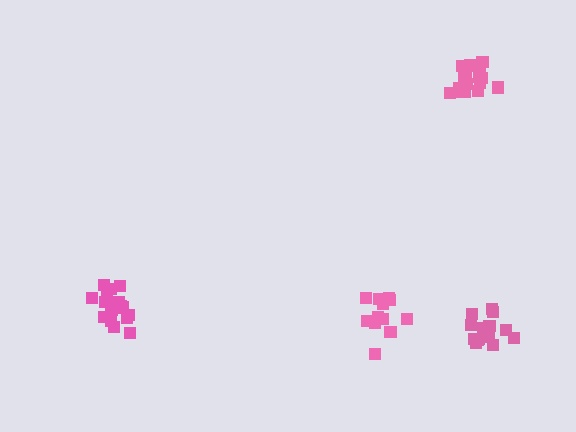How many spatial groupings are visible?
There are 4 spatial groupings.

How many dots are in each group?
Group 1: 17 dots, Group 2: 12 dots, Group 3: 17 dots, Group 4: 16 dots (62 total).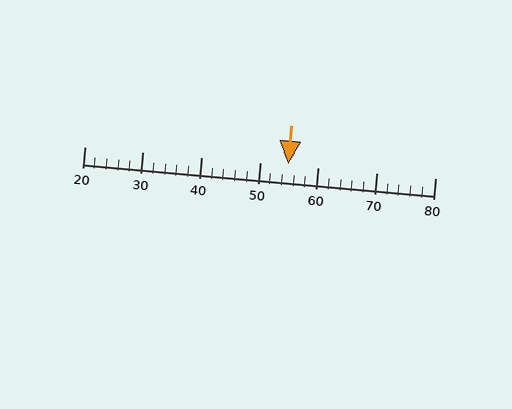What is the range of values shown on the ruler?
The ruler shows values from 20 to 80.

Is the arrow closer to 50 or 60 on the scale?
The arrow is closer to 50.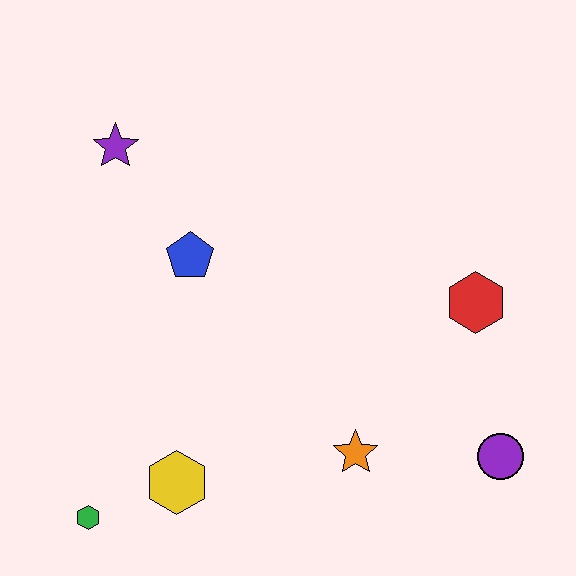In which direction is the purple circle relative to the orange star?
The purple circle is to the right of the orange star.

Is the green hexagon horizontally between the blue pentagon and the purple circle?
No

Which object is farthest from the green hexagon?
The red hexagon is farthest from the green hexagon.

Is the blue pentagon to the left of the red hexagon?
Yes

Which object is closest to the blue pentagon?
The purple star is closest to the blue pentagon.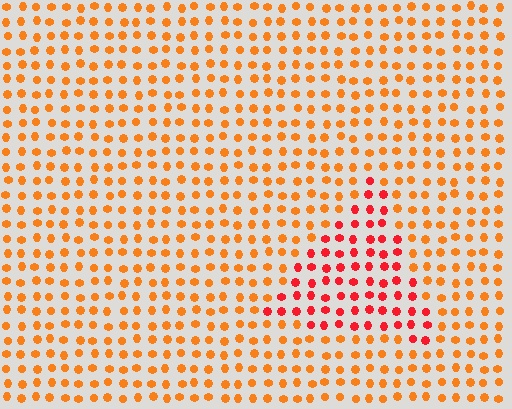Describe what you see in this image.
The image is filled with small orange elements in a uniform arrangement. A triangle-shaped region is visible where the elements are tinted to a slightly different hue, forming a subtle color boundary.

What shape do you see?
I see a triangle.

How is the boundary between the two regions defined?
The boundary is defined purely by a slight shift in hue (about 33 degrees). Spacing, size, and orientation are identical on both sides.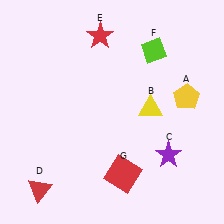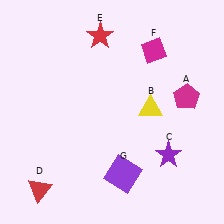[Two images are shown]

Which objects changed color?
A changed from yellow to magenta. F changed from lime to magenta. G changed from red to purple.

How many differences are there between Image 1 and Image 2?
There are 3 differences between the two images.